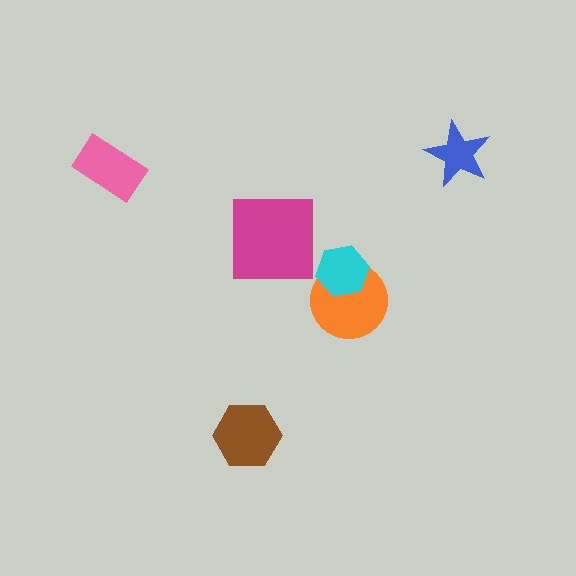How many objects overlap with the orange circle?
1 object overlaps with the orange circle.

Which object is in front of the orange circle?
The cyan hexagon is in front of the orange circle.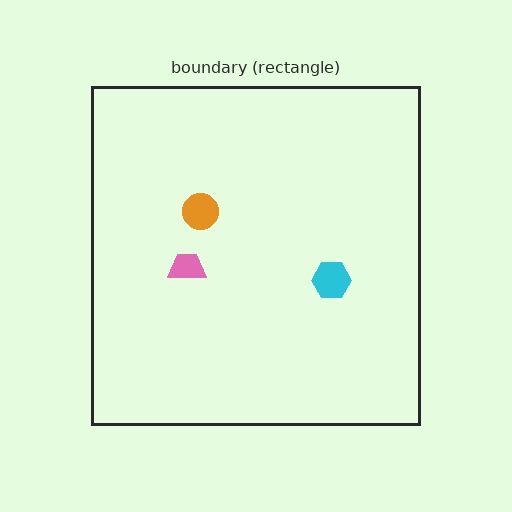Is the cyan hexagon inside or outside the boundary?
Inside.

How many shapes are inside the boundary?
3 inside, 0 outside.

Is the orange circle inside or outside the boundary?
Inside.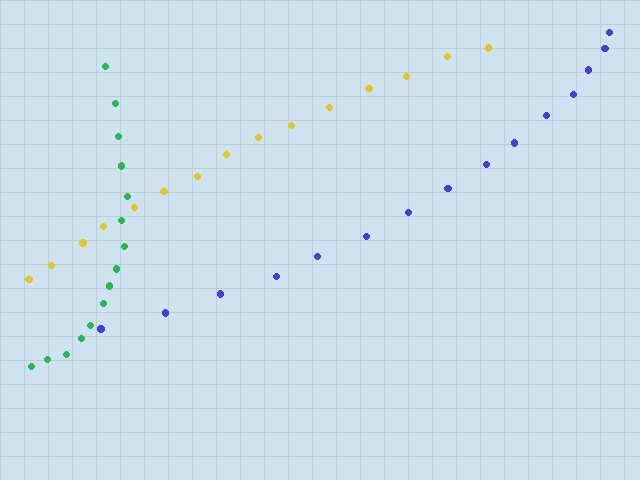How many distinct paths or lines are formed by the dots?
There are 3 distinct paths.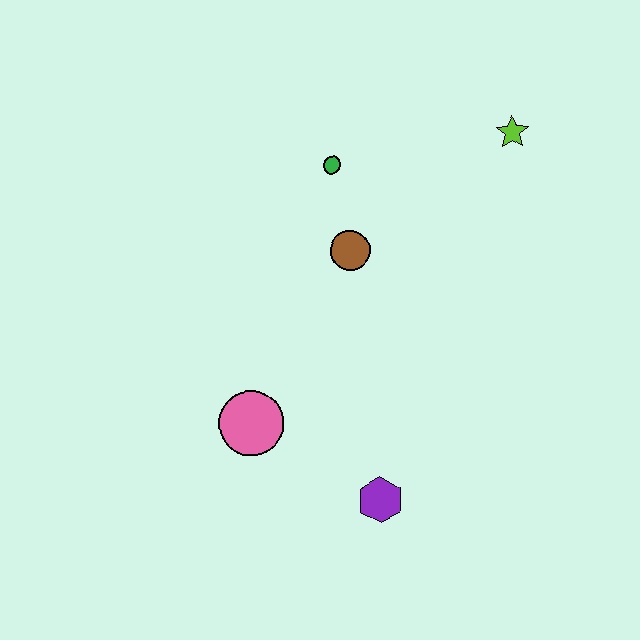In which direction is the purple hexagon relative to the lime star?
The purple hexagon is below the lime star.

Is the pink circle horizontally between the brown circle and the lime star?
No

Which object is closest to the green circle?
The brown circle is closest to the green circle.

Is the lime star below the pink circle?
No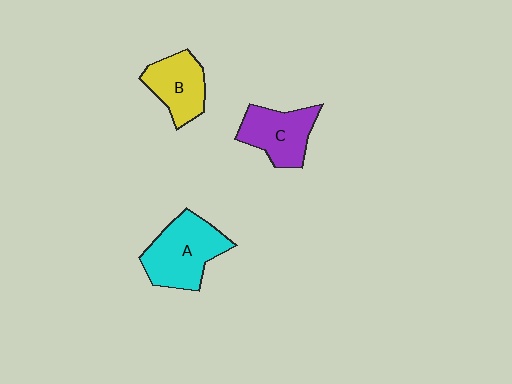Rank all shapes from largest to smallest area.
From largest to smallest: A (cyan), C (purple), B (yellow).